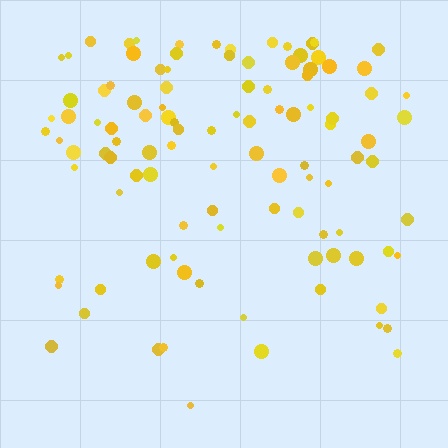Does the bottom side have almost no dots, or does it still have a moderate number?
Still a moderate number, just noticeably fewer than the top.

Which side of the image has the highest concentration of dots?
The top.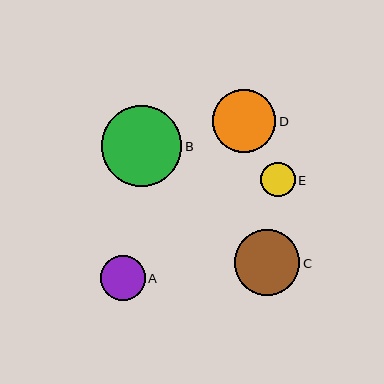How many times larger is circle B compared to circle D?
Circle B is approximately 1.3 times the size of circle D.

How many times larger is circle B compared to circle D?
Circle B is approximately 1.3 times the size of circle D.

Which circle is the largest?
Circle B is the largest with a size of approximately 81 pixels.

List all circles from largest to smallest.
From largest to smallest: B, C, D, A, E.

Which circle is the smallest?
Circle E is the smallest with a size of approximately 35 pixels.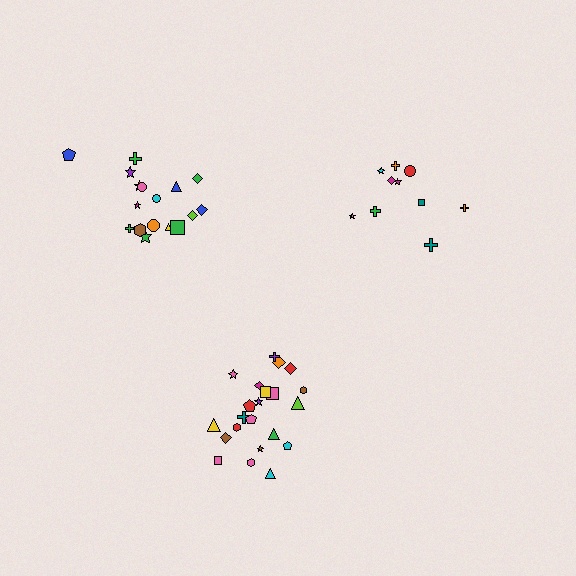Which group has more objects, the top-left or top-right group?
The top-left group.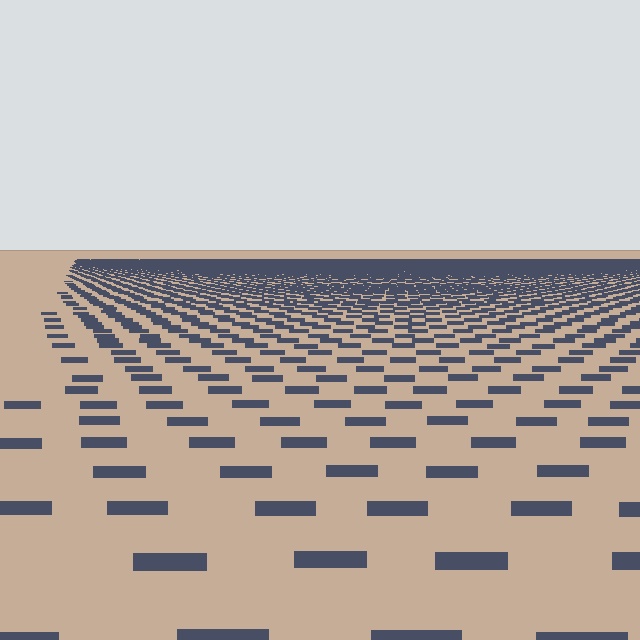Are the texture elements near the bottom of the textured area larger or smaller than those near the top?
Larger. Near the bottom, elements are closer to the viewer and appear at a bigger on-screen size.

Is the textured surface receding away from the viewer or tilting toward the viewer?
The surface is receding away from the viewer. Texture elements get smaller and denser toward the top.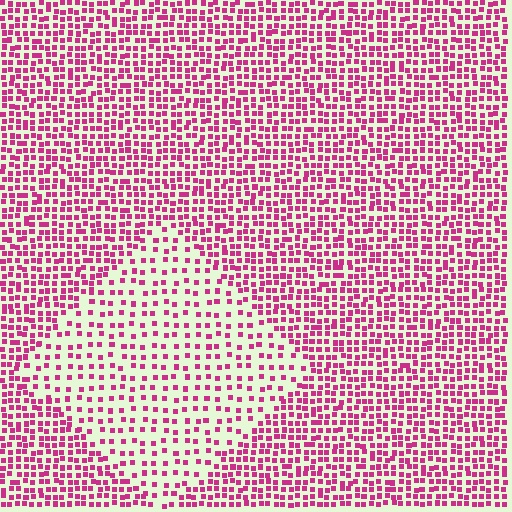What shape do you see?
I see a diamond.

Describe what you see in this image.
The image contains small magenta elements arranged at two different densities. A diamond-shaped region is visible where the elements are less densely packed than the surrounding area.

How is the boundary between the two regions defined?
The boundary is defined by a change in element density (approximately 2.1x ratio). All elements are the same color, size, and shape.